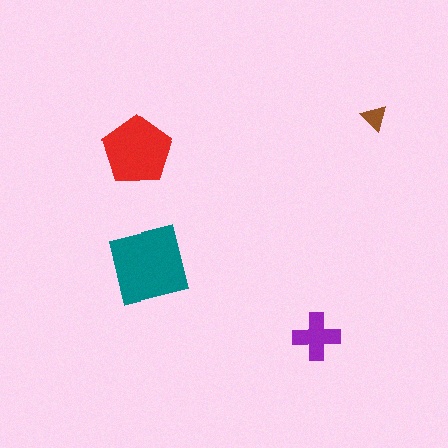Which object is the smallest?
The brown triangle.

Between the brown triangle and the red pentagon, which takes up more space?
The red pentagon.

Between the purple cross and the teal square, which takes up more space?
The teal square.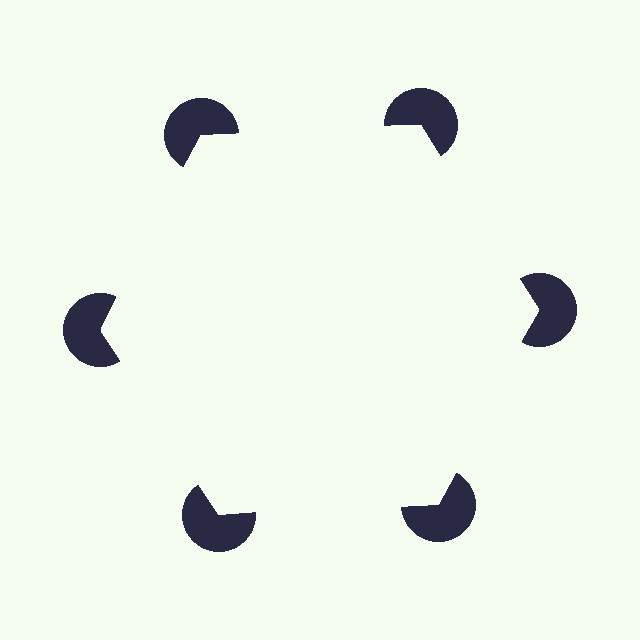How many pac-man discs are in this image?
There are 6 — one at each vertex of the illusory hexagon.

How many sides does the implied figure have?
6 sides.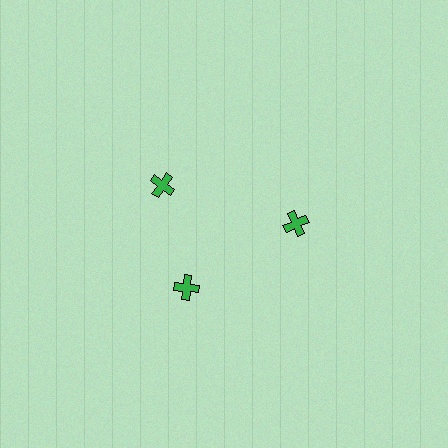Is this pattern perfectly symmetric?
No. The 3 green crosses are arranged in a ring, but one element near the 11 o'clock position is rotated out of alignment along the ring, breaking the 3-fold rotational symmetry.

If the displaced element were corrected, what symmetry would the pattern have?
It would have 3-fold rotational symmetry — the pattern would map onto itself every 120 degrees.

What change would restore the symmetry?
The symmetry would be restored by rotating it back into even spacing with its neighbors so that all 3 crosses sit at equal angles and equal distance from the center.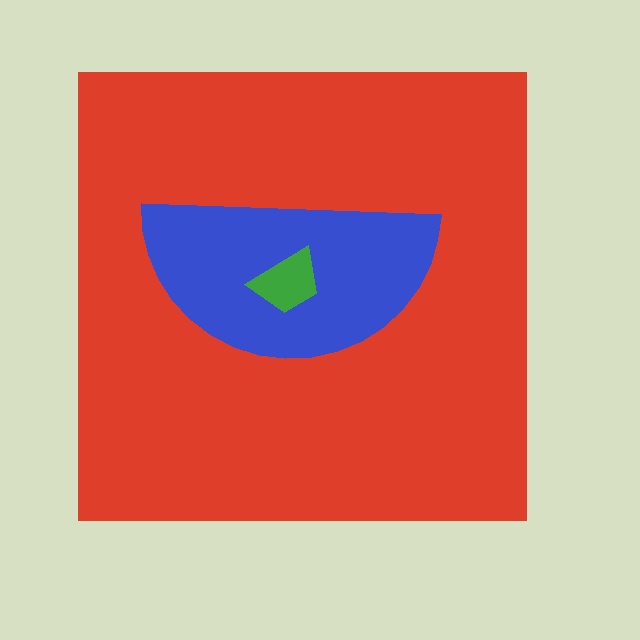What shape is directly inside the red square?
The blue semicircle.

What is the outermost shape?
The red square.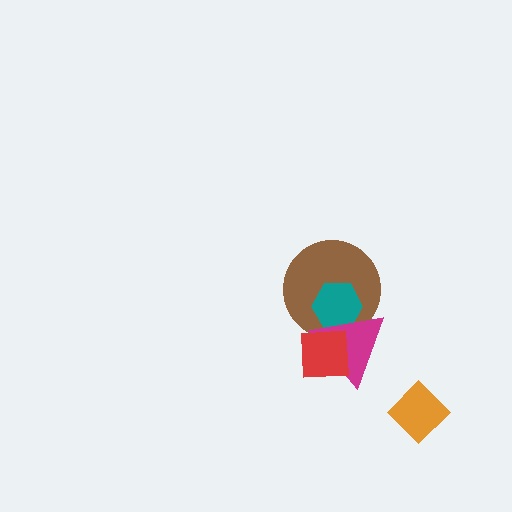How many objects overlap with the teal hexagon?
3 objects overlap with the teal hexagon.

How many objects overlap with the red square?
3 objects overlap with the red square.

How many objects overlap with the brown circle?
3 objects overlap with the brown circle.